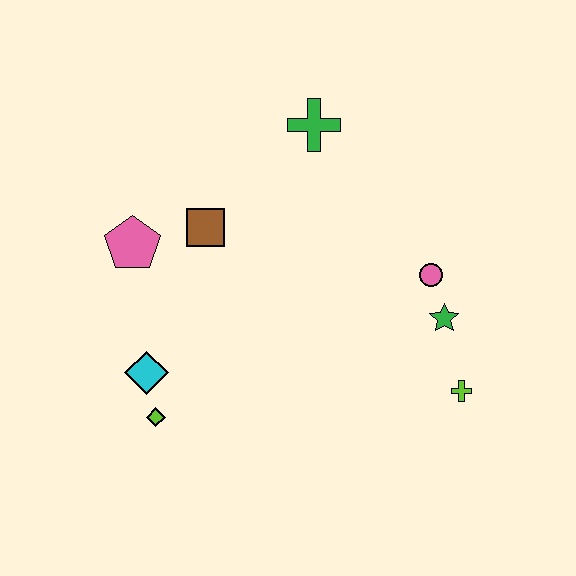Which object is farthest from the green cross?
The lime diamond is farthest from the green cross.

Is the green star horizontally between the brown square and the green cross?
No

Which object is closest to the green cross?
The brown square is closest to the green cross.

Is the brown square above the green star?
Yes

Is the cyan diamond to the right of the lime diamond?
No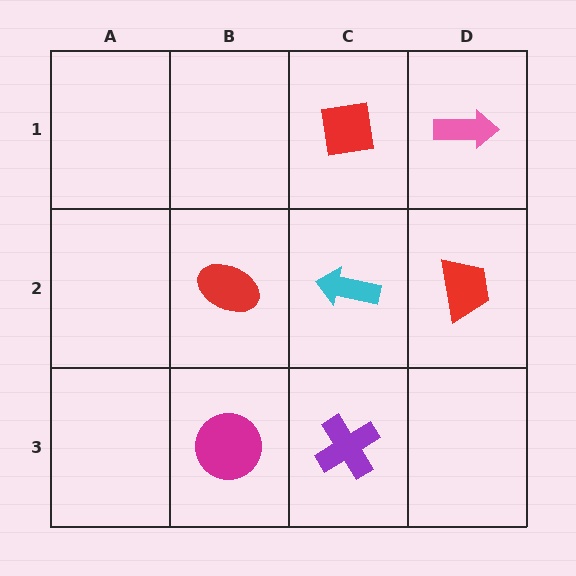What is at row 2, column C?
A cyan arrow.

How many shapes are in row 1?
2 shapes.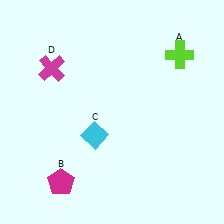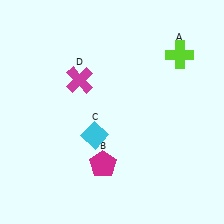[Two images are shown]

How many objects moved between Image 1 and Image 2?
2 objects moved between the two images.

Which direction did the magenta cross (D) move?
The magenta cross (D) moved right.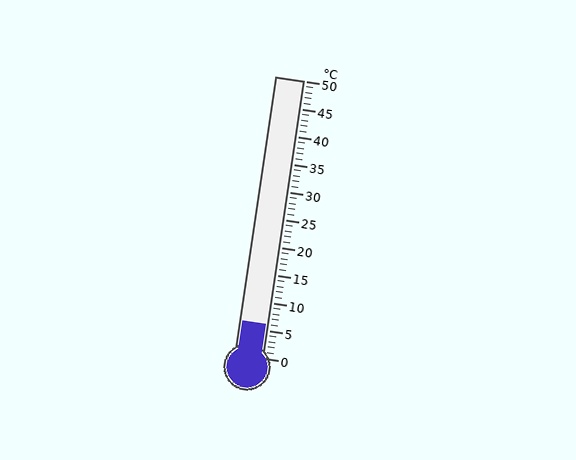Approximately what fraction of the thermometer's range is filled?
The thermometer is filled to approximately 10% of its range.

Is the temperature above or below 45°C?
The temperature is below 45°C.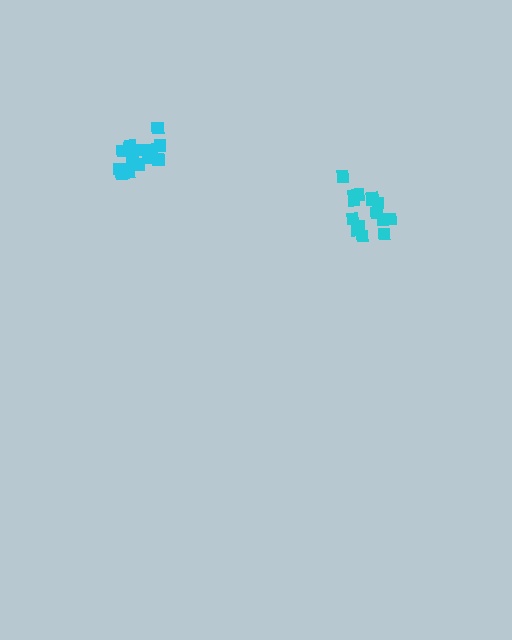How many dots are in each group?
Group 1: 16 dots, Group 2: 15 dots (31 total).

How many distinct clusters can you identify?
There are 2 distinct clusters.